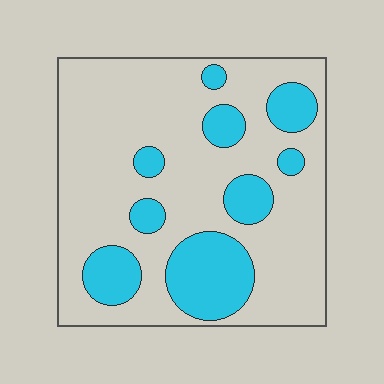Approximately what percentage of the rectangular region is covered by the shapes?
Approximately 25%.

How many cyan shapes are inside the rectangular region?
9.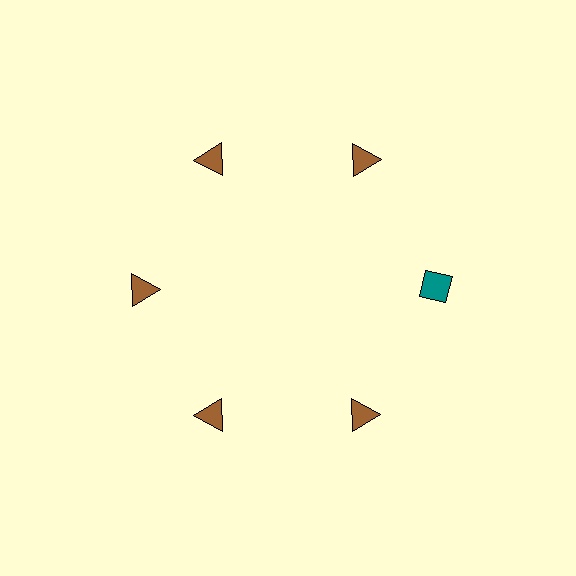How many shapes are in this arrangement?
There are 6 shapes arranged in a ring pattern.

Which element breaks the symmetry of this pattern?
The teal diamond at roughly the 3 o'clock position breaks the symmetry. All other shapes are brown triangles.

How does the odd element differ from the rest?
It differs in both color (teal instead of brown) and shape (diamond instead of triangle).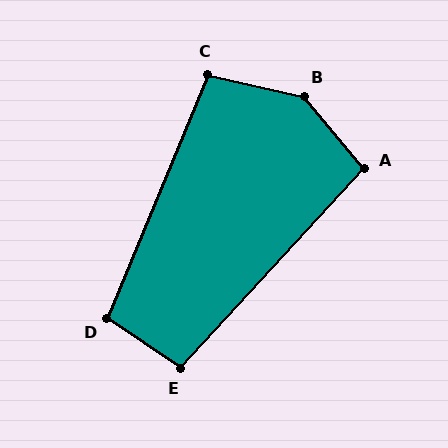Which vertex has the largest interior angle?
B, at approximately 143 degrees.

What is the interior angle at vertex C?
Approximately 99 degrees (obtuse).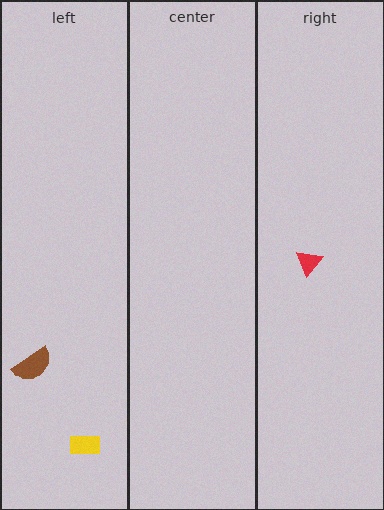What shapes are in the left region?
The yellow rectangle, the brown semicircle.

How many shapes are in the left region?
2.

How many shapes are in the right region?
1.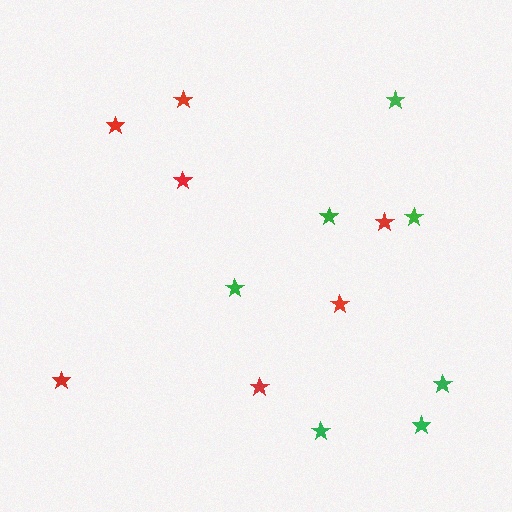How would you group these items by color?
There are 2 groups: one group of red stars (7) and one group of green stars (7).